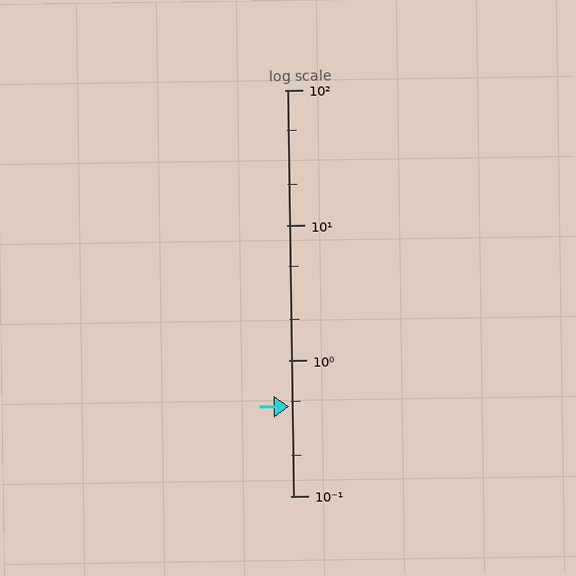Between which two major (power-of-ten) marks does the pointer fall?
The pointer is between 0.1 and 1.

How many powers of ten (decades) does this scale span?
The scale spans 3 decades, from 0.1 to 100.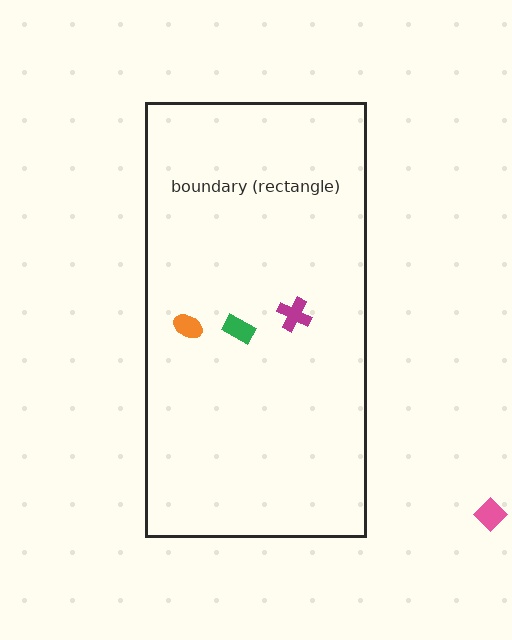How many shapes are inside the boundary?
3 inside, 1 outside.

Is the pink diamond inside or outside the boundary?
Outside.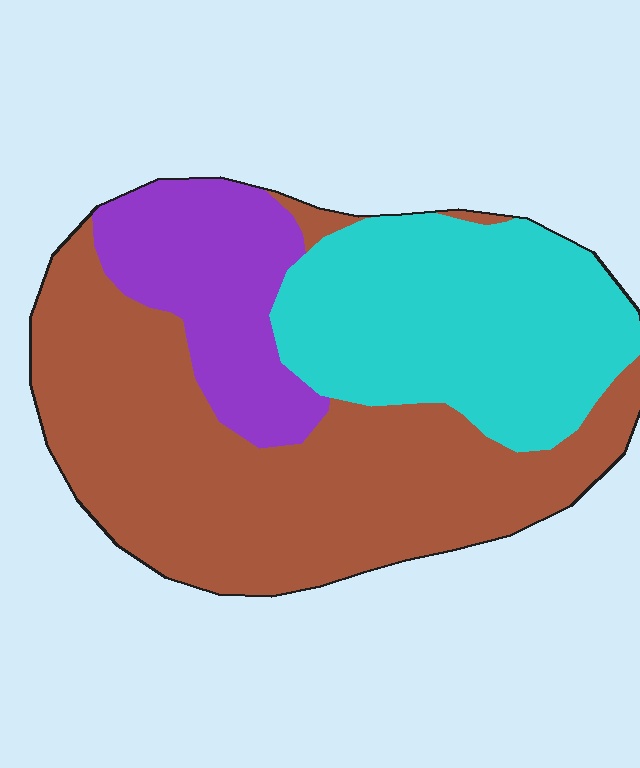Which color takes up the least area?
Purple, at roughly 20%.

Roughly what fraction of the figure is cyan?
Cyan takes up about one third (1/3) of the figure.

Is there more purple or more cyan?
Cyan.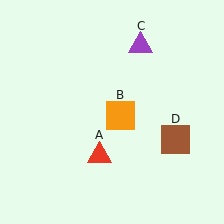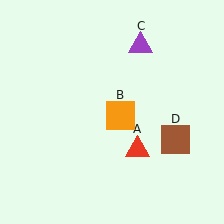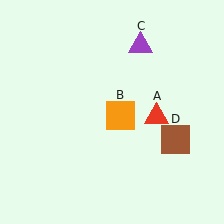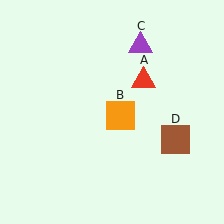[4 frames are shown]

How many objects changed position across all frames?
1 object changed position: red triangle (object A).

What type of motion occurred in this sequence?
The red triangle (object A) rotated counterclockwise around the center of the scene.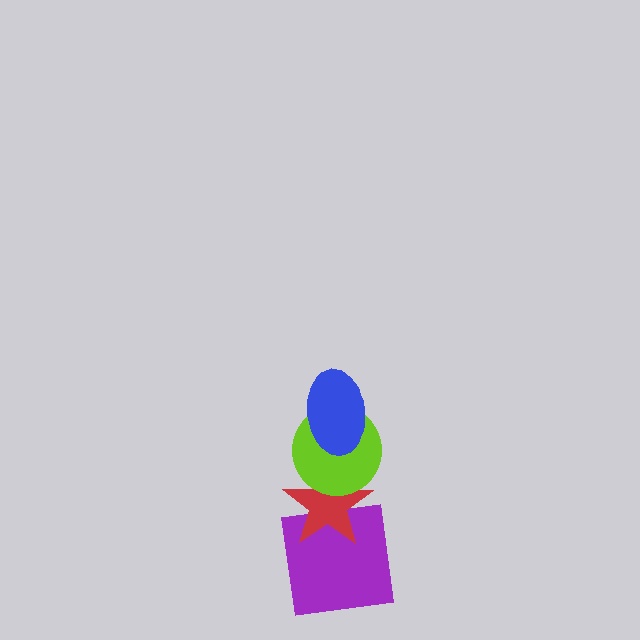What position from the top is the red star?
The red star is 3rd from the top.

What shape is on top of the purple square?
The red star is on top of the purple square.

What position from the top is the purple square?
The purple square is 4th from the top.